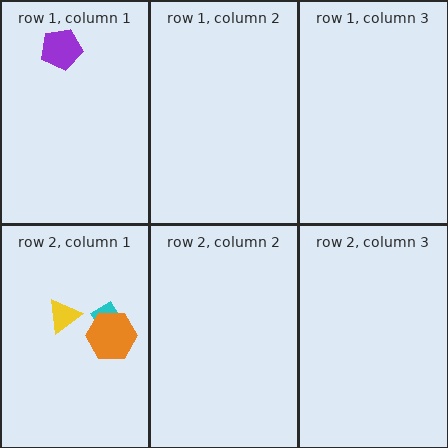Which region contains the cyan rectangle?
The row 2, column 1 region.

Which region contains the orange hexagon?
The row 2, column 1 region.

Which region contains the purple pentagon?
The row 1, column 1 region.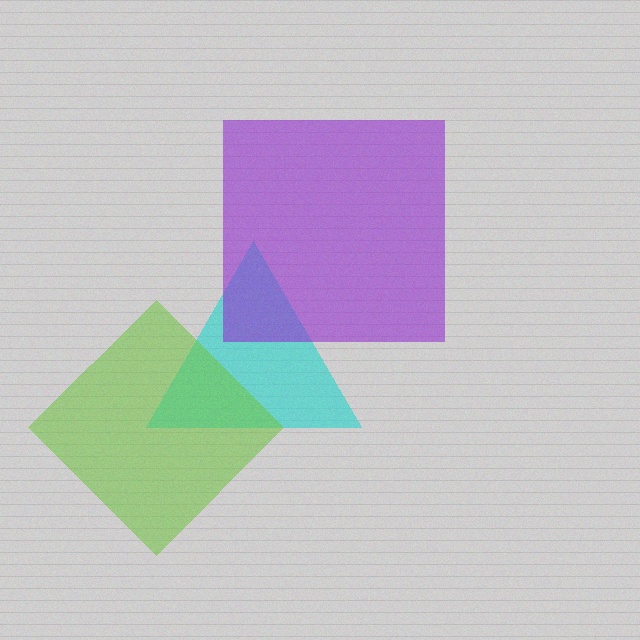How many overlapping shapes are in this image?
There are 3 overlapping shapes in the image.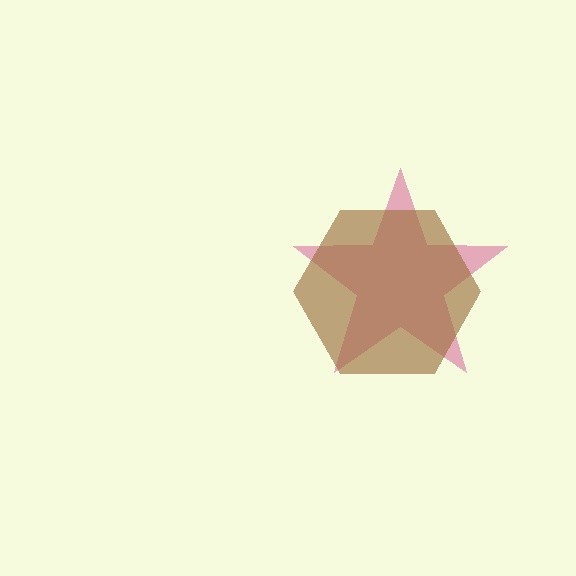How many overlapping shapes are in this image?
There are 2 overlapping shapes in the image.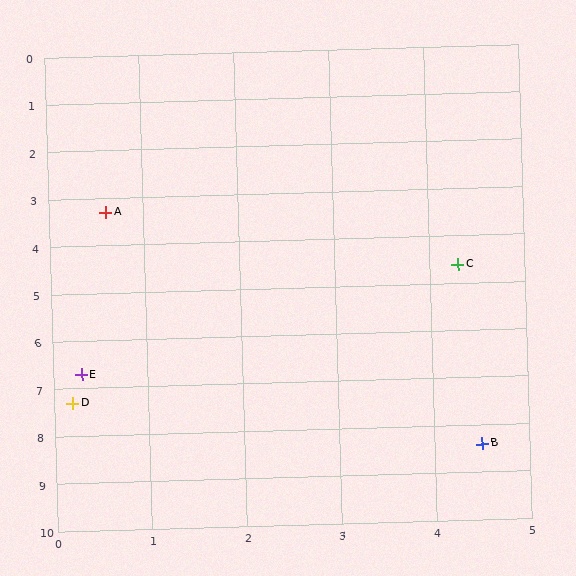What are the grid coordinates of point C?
Point C is at approximately (4.3, 4.6).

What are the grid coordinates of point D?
Point D is at approximately (0.2, 7.3).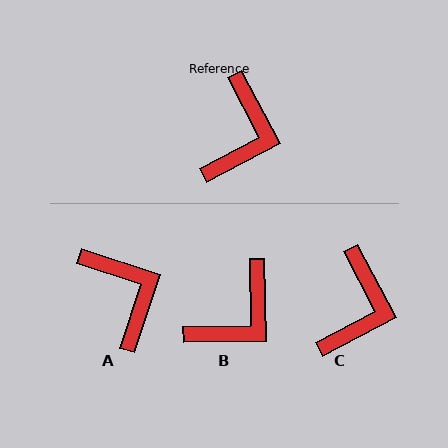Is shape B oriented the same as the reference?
No, it is off by about 27 degrees.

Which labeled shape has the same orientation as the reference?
C.